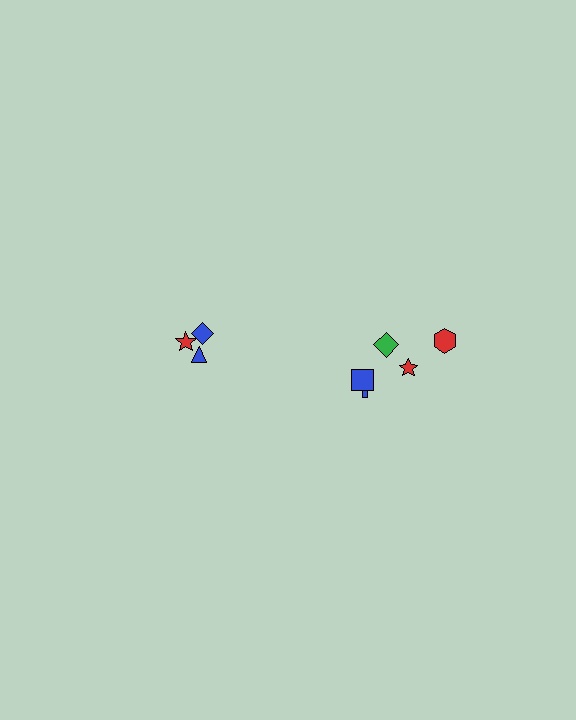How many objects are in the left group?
There are 3 objects.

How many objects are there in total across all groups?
There are 8 objects.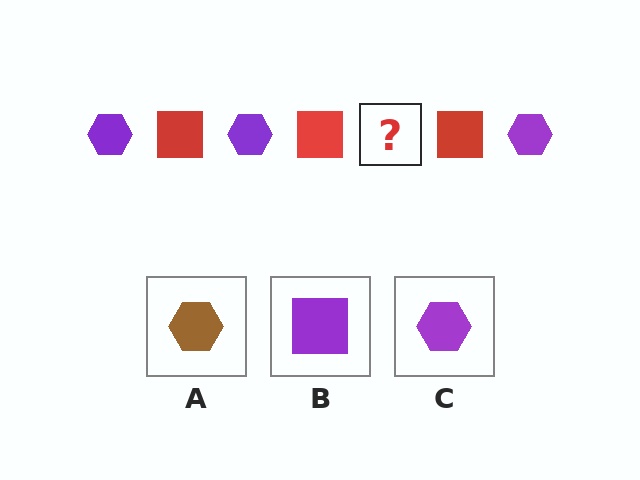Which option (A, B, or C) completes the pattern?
C.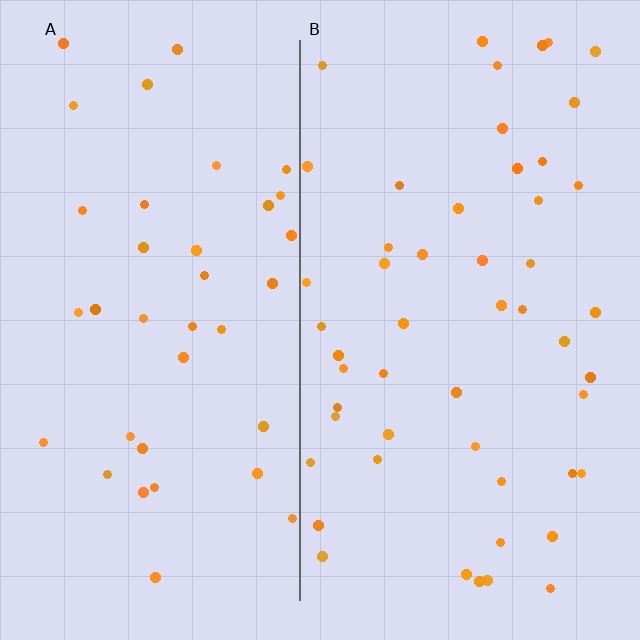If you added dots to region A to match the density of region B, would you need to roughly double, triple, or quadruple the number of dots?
Approximately double.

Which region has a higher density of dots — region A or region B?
B (the right).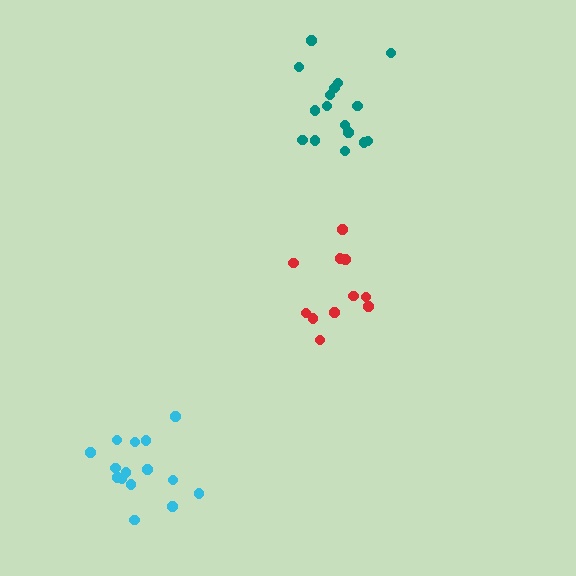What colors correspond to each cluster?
The clusters are colored: red, teal, cyan.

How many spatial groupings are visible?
There are 3 spatial groupings.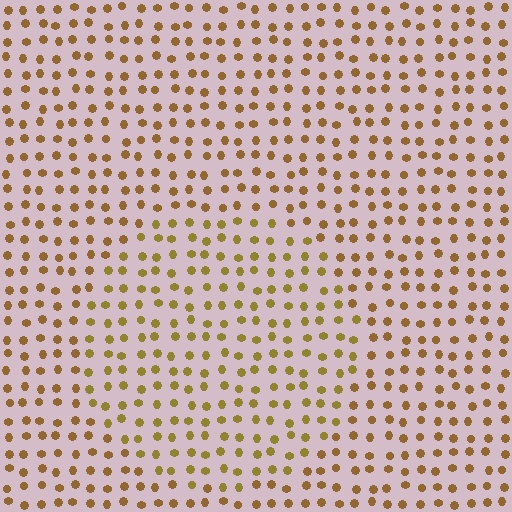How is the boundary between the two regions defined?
The boundary is defined purely by a slight shift in hue (about 17 degrees). Spacing, size, and orientation are identical on both sides.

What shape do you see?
I see a circle.